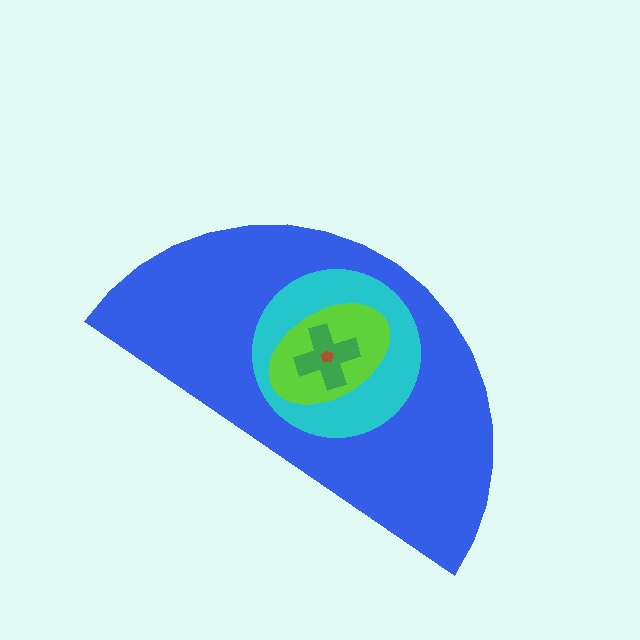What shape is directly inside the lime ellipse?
The green cross.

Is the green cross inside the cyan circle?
Yes.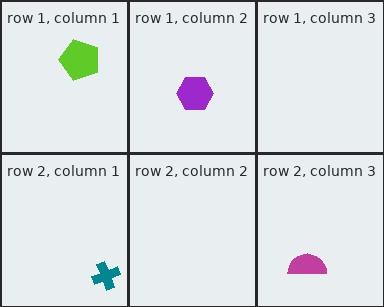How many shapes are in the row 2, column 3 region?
1.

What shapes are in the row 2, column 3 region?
The magenta semicircle.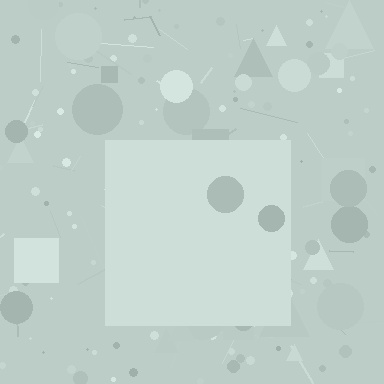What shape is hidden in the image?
A square is hidden in the image.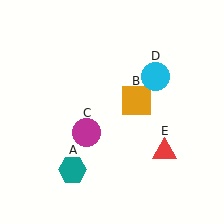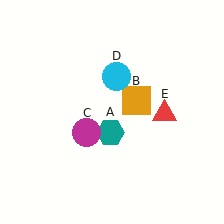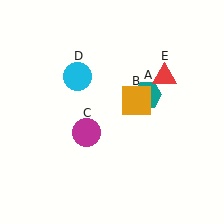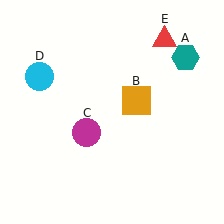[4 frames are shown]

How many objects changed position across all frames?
3 objects changed position: teal hexagon (object A), cyan circle (object D), red triangle (object E).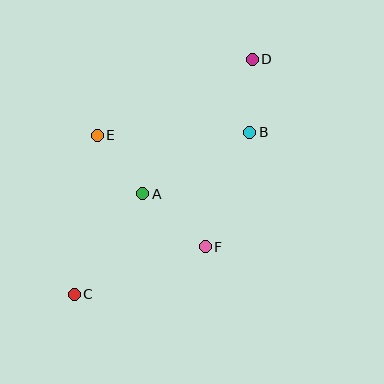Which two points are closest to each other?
Points B and D are closest to each other.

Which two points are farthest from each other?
Points C and D are farthest from each other.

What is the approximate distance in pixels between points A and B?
The distance between A and B is approximately 123 pixels.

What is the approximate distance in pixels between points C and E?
The distance between C and E is approximately 160 pixels.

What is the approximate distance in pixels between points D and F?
The distance between D and F is approximately 193 pixels.